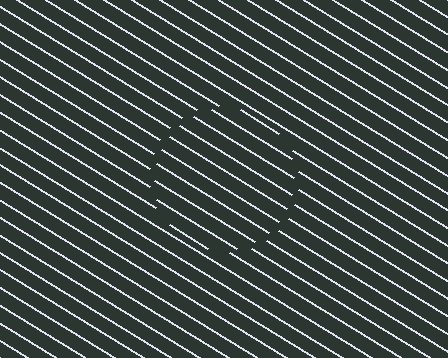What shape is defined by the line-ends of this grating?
An illusory circle. The interior of the shape contains the same grating, shifted by half a period — the contour is defined by the phase discontinuity where line-ends from the inner and outer gratings abut.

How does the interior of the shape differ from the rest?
The interior of the shape contains the same grating, shifted by half a period — the contour is defined by the phase discontinuity where line-ends from the inner and outer gratings abut.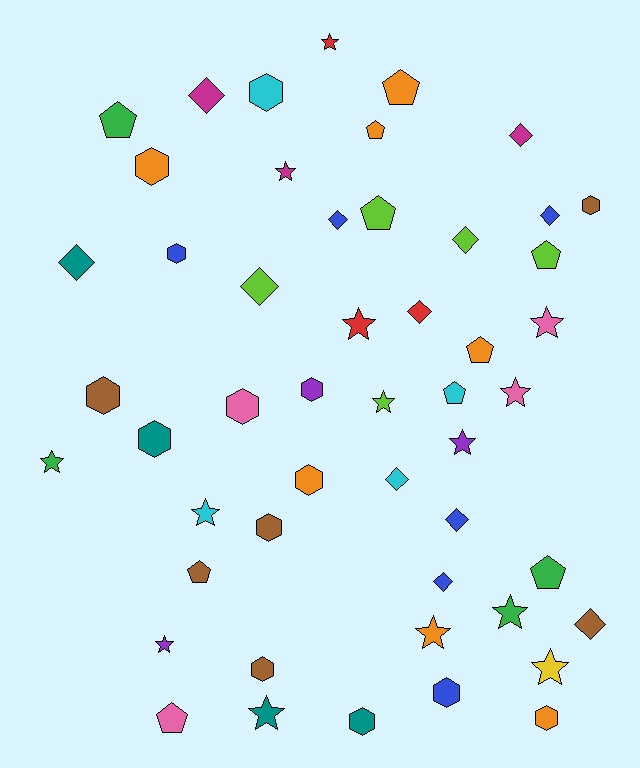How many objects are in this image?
There are 50 objects.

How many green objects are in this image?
There are 4 green objects.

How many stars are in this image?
There are 14 stars.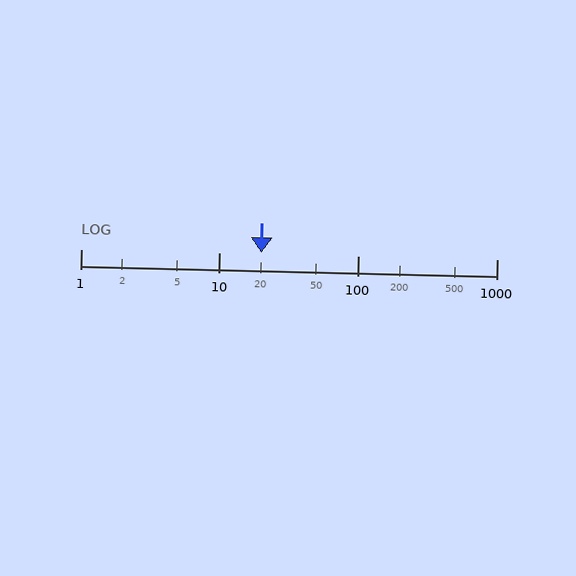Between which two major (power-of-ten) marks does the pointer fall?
The pointer is between 10 and 100.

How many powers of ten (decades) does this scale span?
The scale spans 3 decades, from 1 to 1000.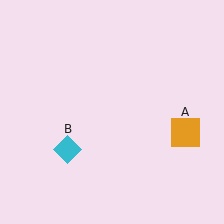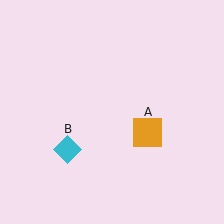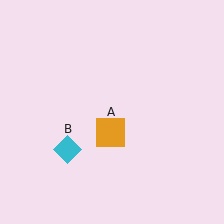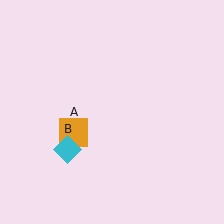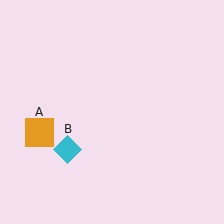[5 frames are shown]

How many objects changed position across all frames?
1 object changed position: orange square (object A).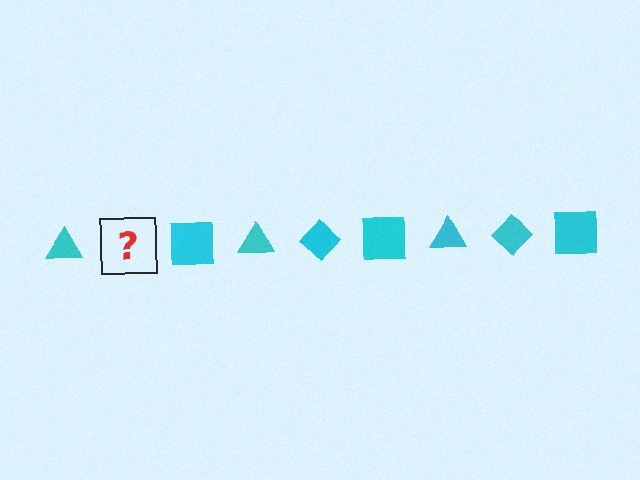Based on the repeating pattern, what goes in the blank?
The blank should be a cyan diamond.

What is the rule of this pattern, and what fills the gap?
The rule is that the pattern cycles through triangle, diamond, square shapes in cyan. The gap should be filled with a cyan diamond.